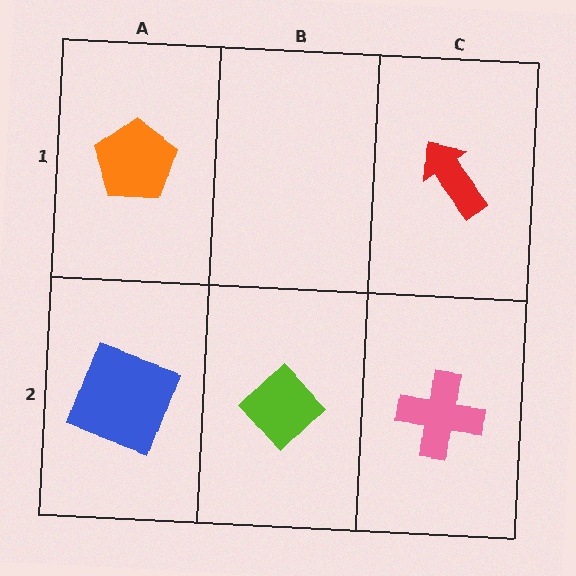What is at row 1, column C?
A red arrow.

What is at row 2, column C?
A pink cross.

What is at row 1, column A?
An orange pentagon.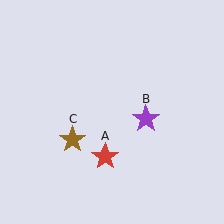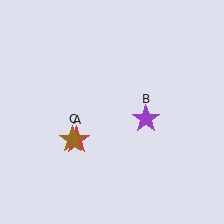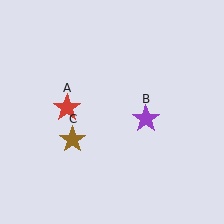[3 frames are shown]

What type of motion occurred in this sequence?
The red star (object A) rotated clockwise around the center of the scene.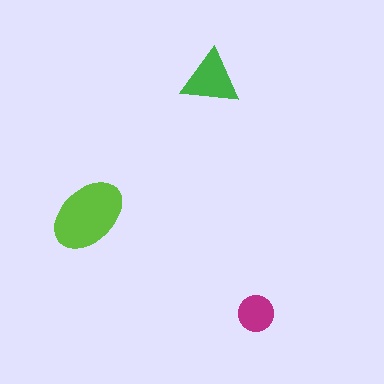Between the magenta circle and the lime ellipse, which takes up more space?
The lime ellipse.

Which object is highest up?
The green triangle is topmost.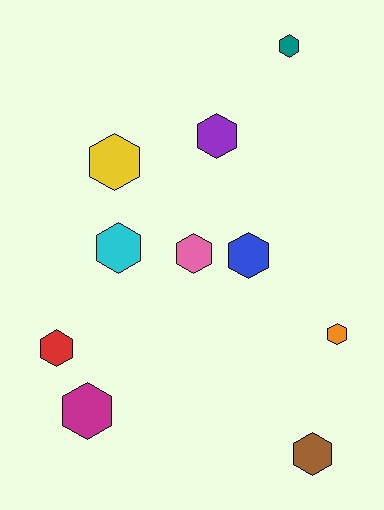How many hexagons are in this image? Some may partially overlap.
There are 10 hexagons.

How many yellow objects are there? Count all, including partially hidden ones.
There is 1 yellow object.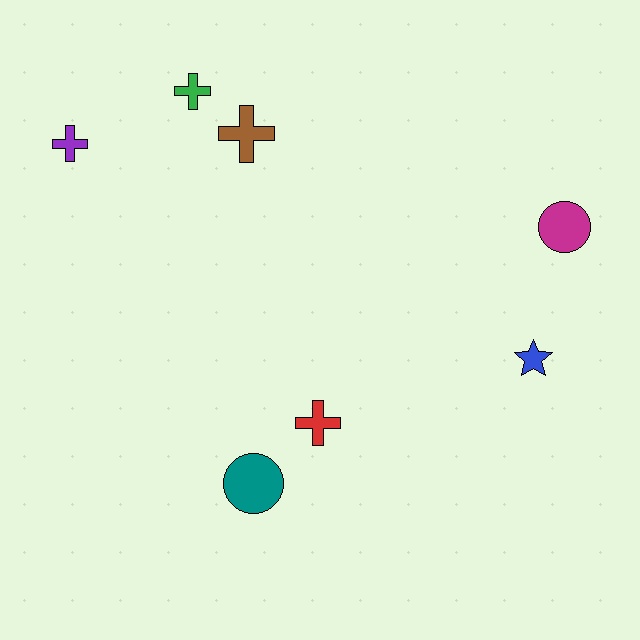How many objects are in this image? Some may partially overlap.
There are 7 objects.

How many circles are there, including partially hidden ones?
There are 2 circles.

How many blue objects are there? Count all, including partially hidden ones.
There is 1 blue object.